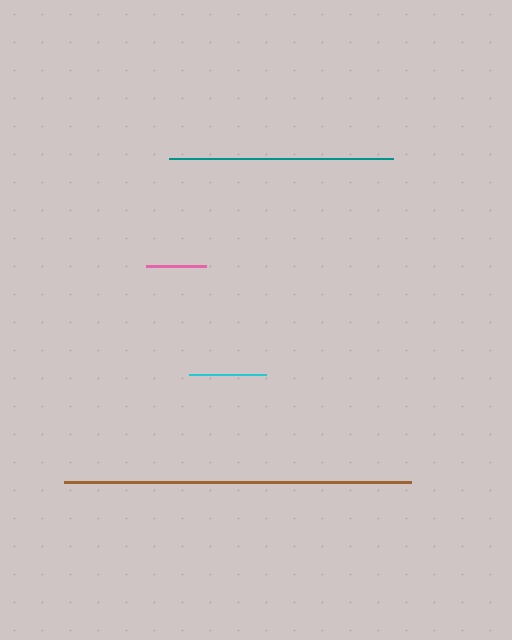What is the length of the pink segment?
The pink segment is approximately 61 pixels long.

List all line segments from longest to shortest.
From longest to shortest: brown, teal, cyan, pink.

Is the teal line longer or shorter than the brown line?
The brown line is longer than the teal line.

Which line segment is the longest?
The brown line is the longest at approximately 347 pixels.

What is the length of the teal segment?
The teal segment is approximately 224 pixels long.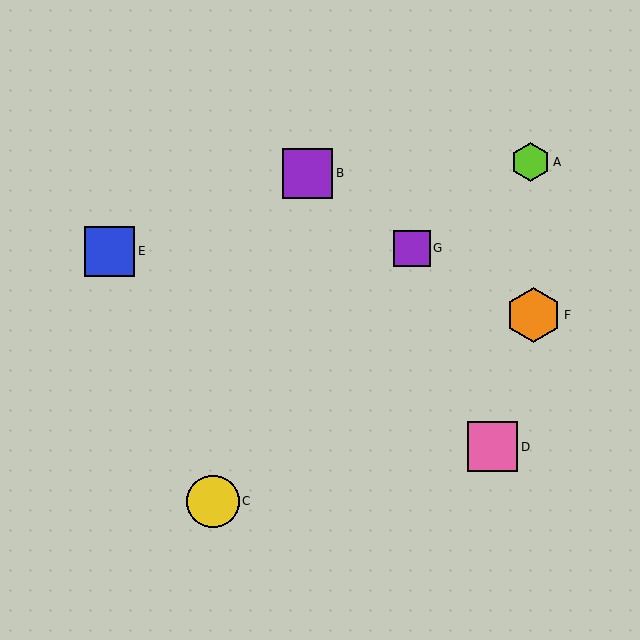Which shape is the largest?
The orange hexagon (labeled F) is the largest.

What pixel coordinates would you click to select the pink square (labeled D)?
Click at (493, 447) to select the pink square D.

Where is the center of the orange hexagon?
The center of the orange hexagon is at (533, 315).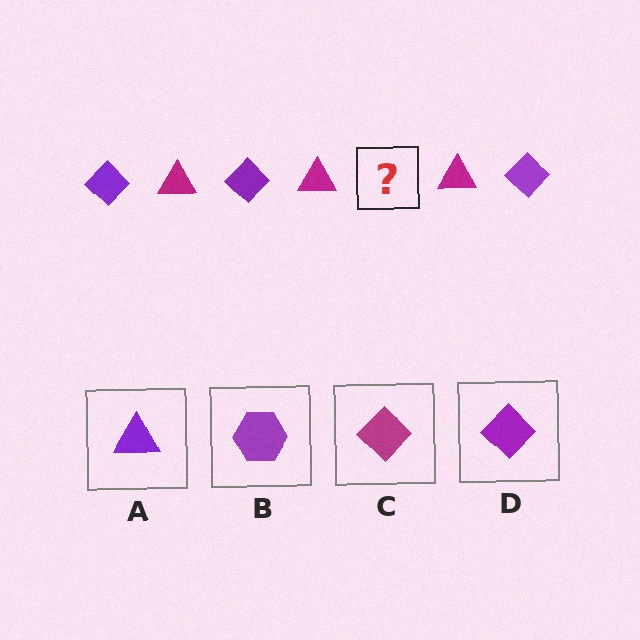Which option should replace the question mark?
Option D.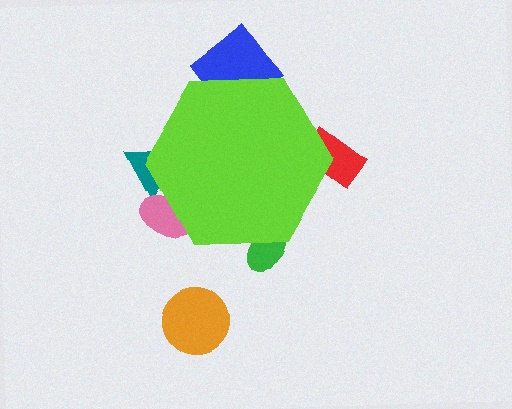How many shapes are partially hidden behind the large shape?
5 shapes are partially hidden.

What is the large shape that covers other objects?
A lime hexagon.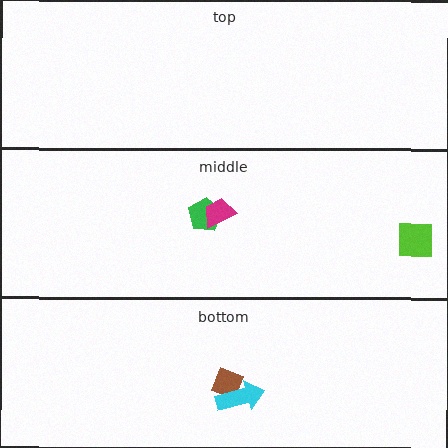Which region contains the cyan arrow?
The bottom region.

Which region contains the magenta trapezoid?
The middle region.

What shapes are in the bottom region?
The brown diamond, the cyan arrow.